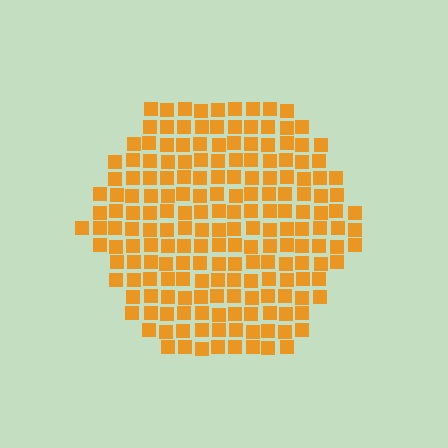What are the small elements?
The small elements are squares.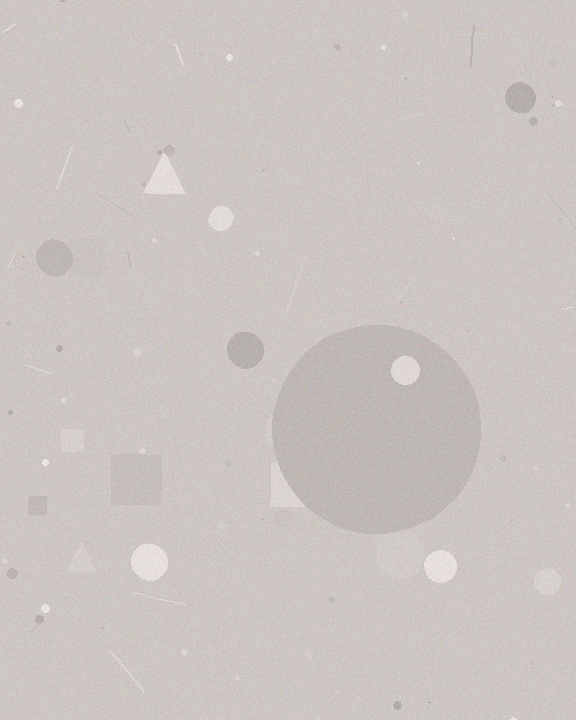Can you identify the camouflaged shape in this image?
The camouflaged shape is a circle.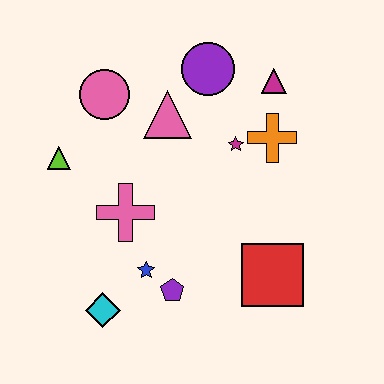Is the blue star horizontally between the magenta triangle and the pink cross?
Yes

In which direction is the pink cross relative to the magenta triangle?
The pink cross is to the left of the magenta triangle.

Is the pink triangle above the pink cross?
Yes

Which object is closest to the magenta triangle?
The orange cross is closest to the magenta triangle.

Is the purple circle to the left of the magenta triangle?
Yes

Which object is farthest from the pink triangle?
The cyan diamond is farthest from the pink triangle.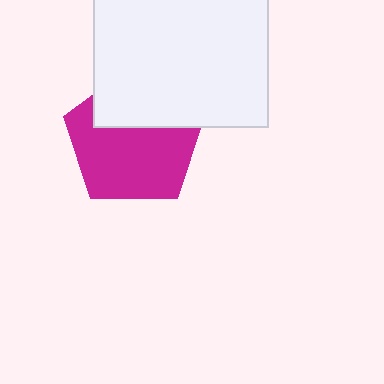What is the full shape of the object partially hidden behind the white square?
The partially hidden object is a magenta pentagon.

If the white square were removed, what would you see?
You would see the complete magenta pentagon.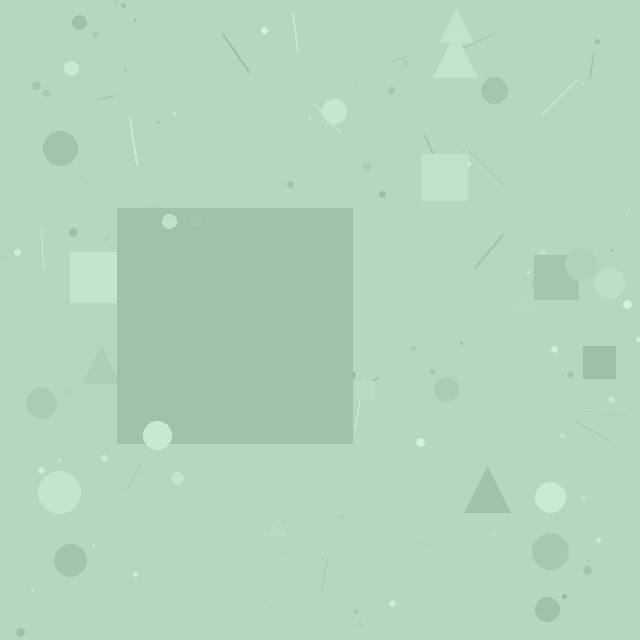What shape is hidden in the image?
A square is hidden in the image.